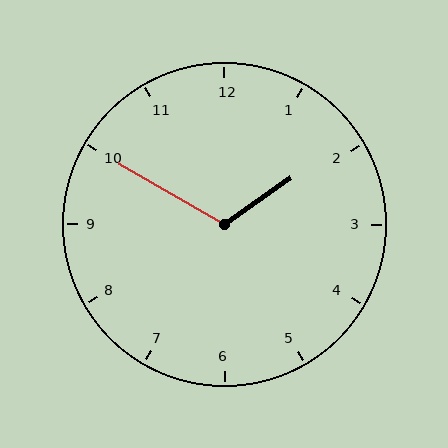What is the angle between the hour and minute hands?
Approximately 115 degrees.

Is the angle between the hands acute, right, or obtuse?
It is obtuse.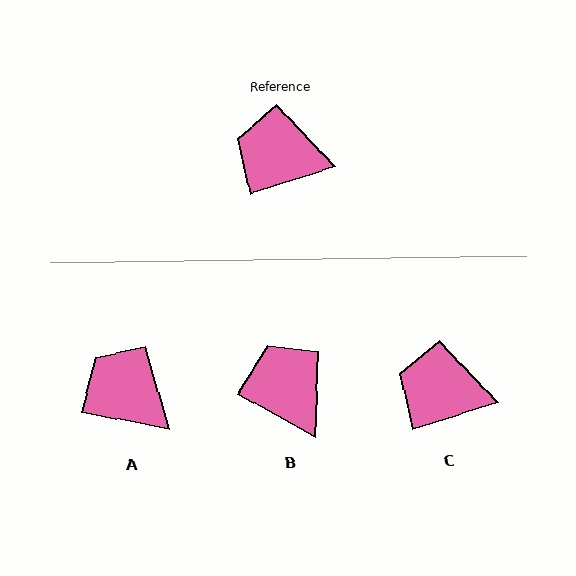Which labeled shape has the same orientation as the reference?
C.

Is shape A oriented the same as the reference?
No, it is off by about 28 degrees.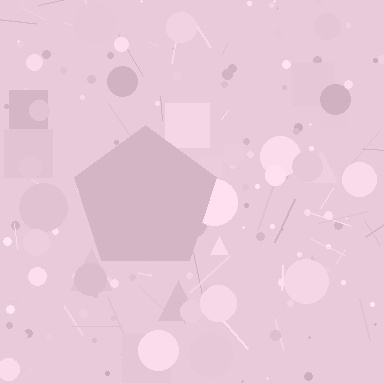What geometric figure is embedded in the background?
A pentagon is embedded in the background.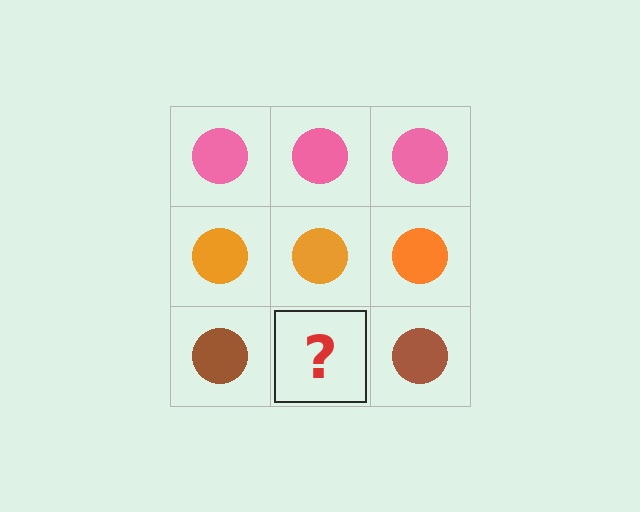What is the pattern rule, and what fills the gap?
The rule is that each row has a consistent color. The gap should be filled with a brown circle.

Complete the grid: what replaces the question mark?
The question mark should be replaced with a brown circle.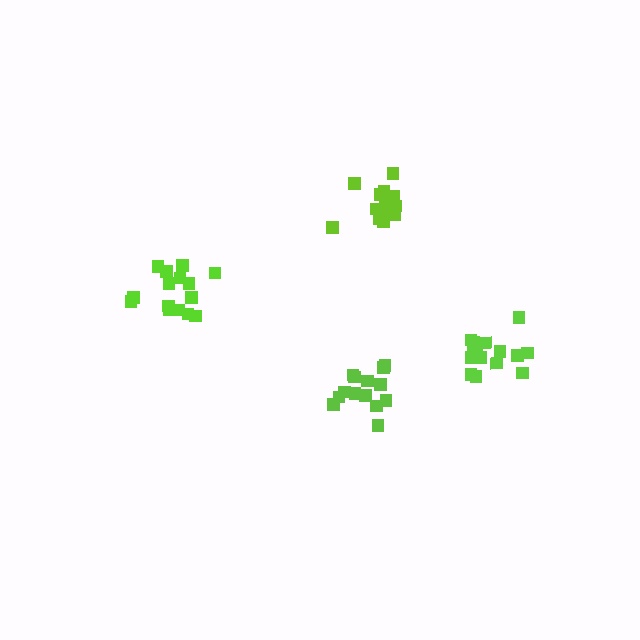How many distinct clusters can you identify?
There are 4 distinct clusters.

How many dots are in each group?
Group 1: 14 dots, Group 2: 13 dots, Group 3: 16 dots, Group 4: 15 dots (58 total).